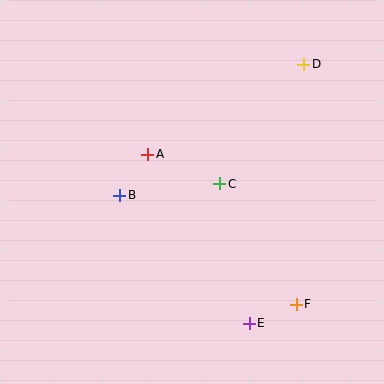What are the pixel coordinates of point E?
Point E is at (249, 323).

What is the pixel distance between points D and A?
The distance between D and A is 180 pixels.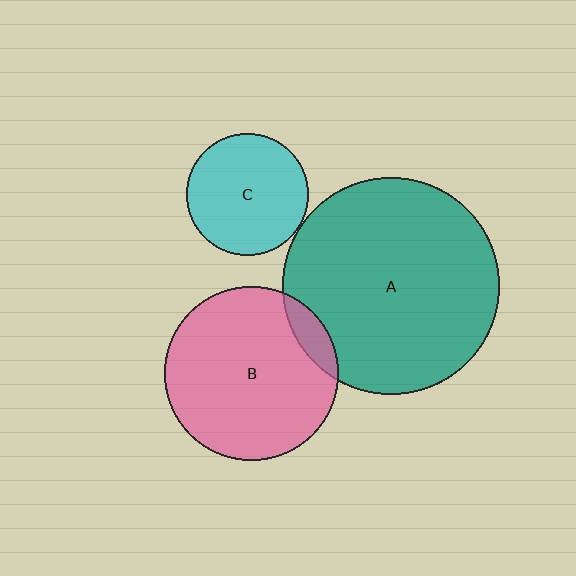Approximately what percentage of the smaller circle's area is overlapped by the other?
Approximately 10%.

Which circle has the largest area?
Circle A (teal).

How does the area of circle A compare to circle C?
Approximately 3.1 times.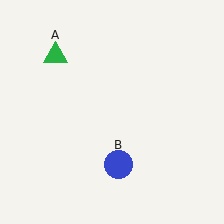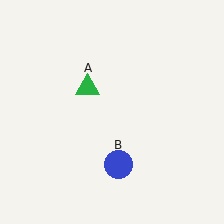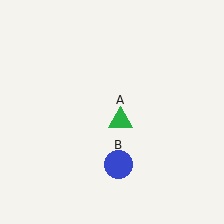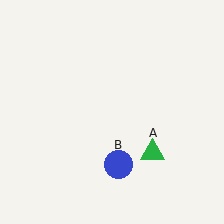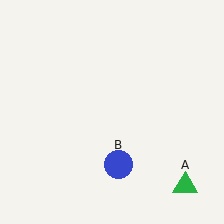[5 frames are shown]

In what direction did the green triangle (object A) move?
The green triangle (object A) moved down and to the right.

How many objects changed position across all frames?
1 object changed position: green triangle (object A).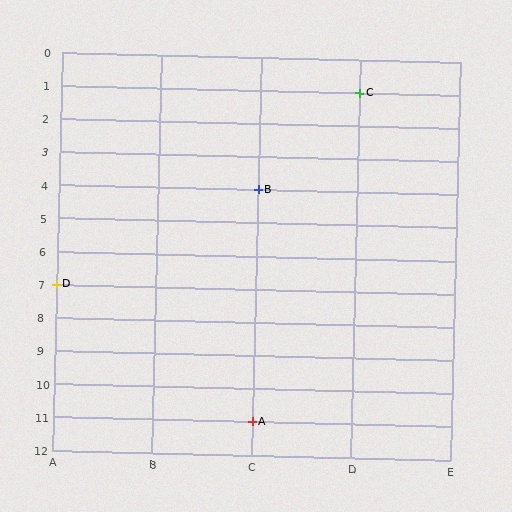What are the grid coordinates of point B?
Point B is at grid coordinates (C, 4).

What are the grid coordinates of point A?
Point A is at grid coordinates (C, 11).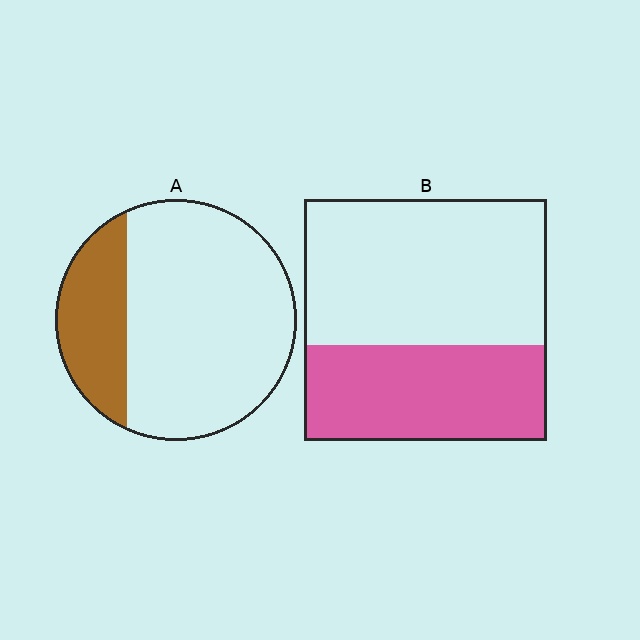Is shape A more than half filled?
No.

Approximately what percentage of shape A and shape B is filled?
A is approximately 25% and B is approximately 40%.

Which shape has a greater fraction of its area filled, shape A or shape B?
Shape B.